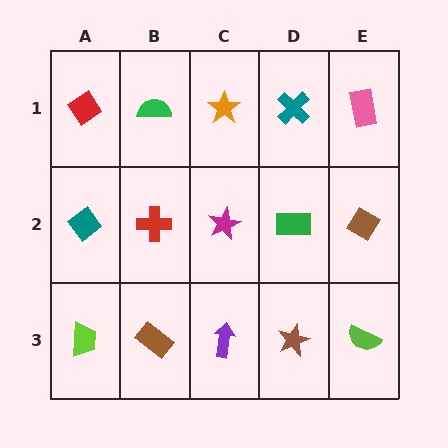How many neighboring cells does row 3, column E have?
2.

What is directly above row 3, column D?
A green rectangle.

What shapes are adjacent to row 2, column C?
An orange star (row 1, column C), a purple arrow (row 3, column C), a red cross (row 2, column B), a green rectangle (row 2, column D).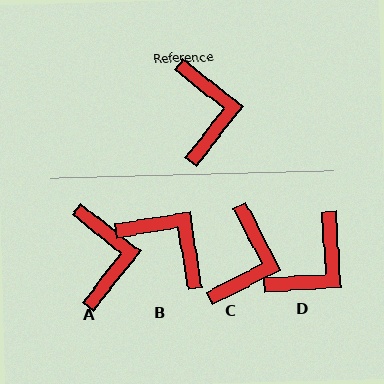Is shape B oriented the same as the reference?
No, it is off by about 47 degrees.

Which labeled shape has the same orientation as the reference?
A.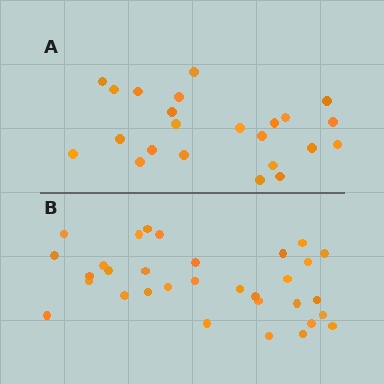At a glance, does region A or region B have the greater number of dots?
Region B (the bottom region) has more dots.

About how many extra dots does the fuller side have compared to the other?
Region B has roughly 8 or so more dots than region A.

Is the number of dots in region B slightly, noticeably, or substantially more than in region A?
Region B has noticeably more, but not dramatically so. The ratio is roughly 1.4 to 1.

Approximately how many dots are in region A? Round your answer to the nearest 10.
About 20 dots. (The exact count is 23, which rounds to 20.)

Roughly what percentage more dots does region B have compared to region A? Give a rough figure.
About 40% more.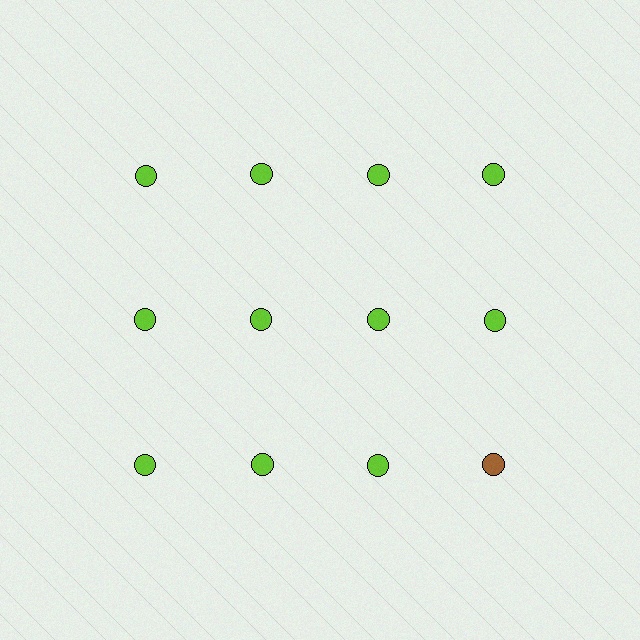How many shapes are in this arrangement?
There are 12 shapes arranged in a grid pattern.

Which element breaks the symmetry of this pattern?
The brown circle in the third row, second from right column breaks the symmetry. All other shapes are lime circles.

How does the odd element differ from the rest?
It has a different color: brown instead of lime.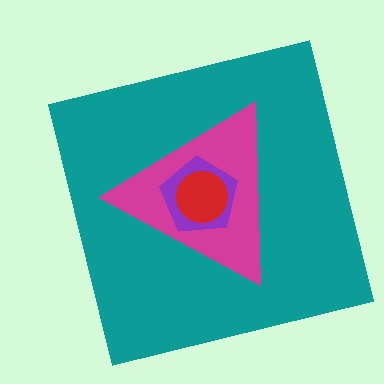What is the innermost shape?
The red circle.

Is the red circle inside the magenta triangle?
Yes.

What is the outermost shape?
The teal square.